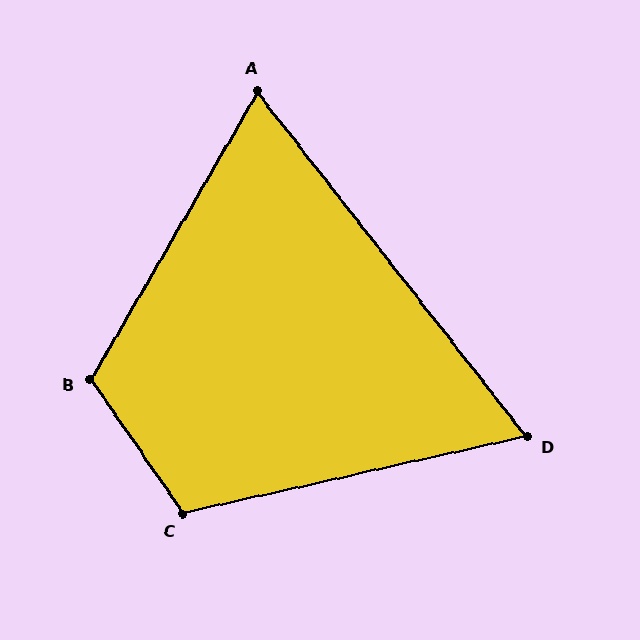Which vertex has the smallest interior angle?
D, at approximately 65 degrees.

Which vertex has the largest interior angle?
B, at approximately 115 degrees.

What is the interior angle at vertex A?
Approximately 68 degrees (acute).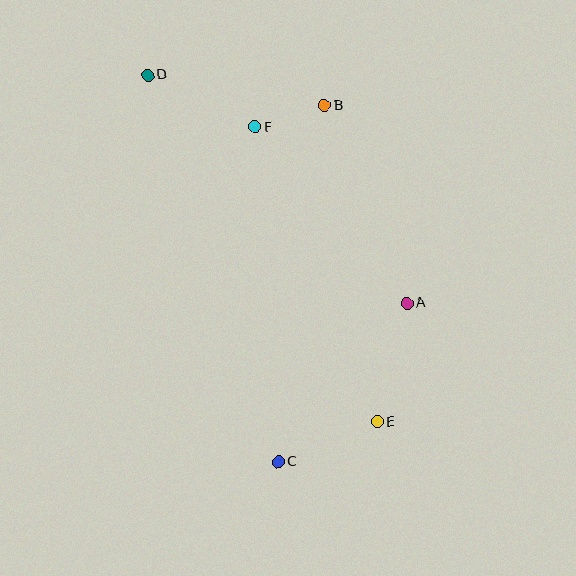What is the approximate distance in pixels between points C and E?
The distance between C and E is approximately 107 pixels.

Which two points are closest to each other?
Points B and F are closest to each other.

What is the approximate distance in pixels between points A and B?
The distance between A and B is approximately 214 pixels.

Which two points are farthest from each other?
Points D and E are farthest from each other.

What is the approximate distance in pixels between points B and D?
The distance between B and D is approximately 179 pixels.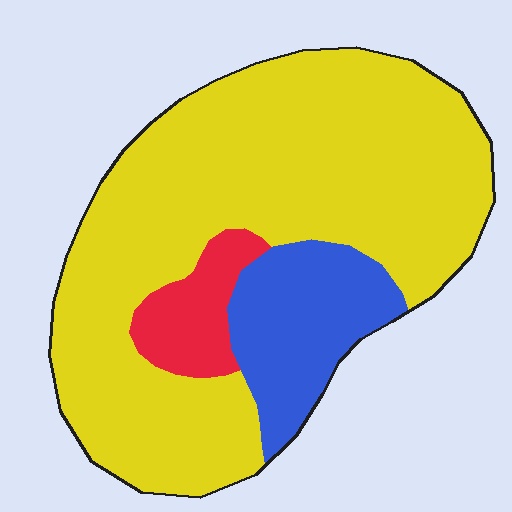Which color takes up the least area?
Red, at roughly 10%.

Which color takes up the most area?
Yellow, at roughly 75%.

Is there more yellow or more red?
Yellow.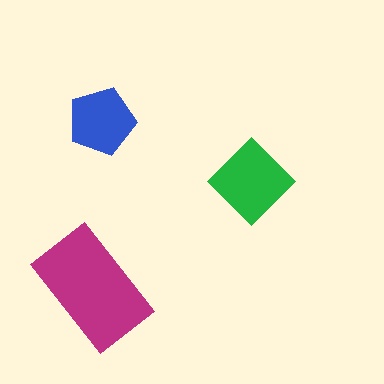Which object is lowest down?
The magenta rectangle is bottommost.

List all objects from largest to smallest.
The magenta rectangle, the green diamond, the blue pentagon.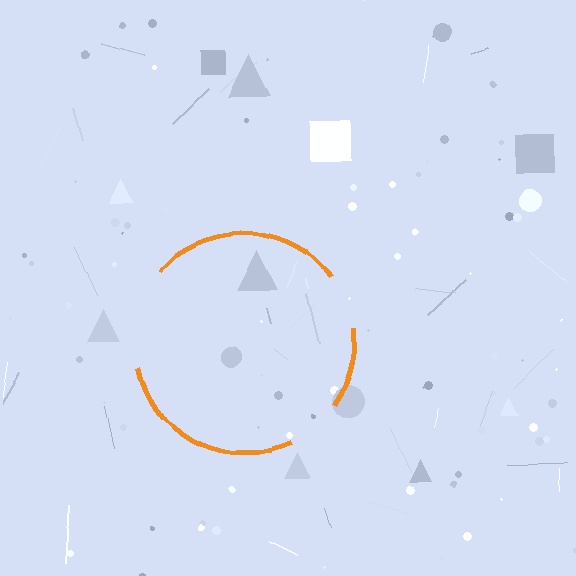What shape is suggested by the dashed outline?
The dashed outline suggests a circle.